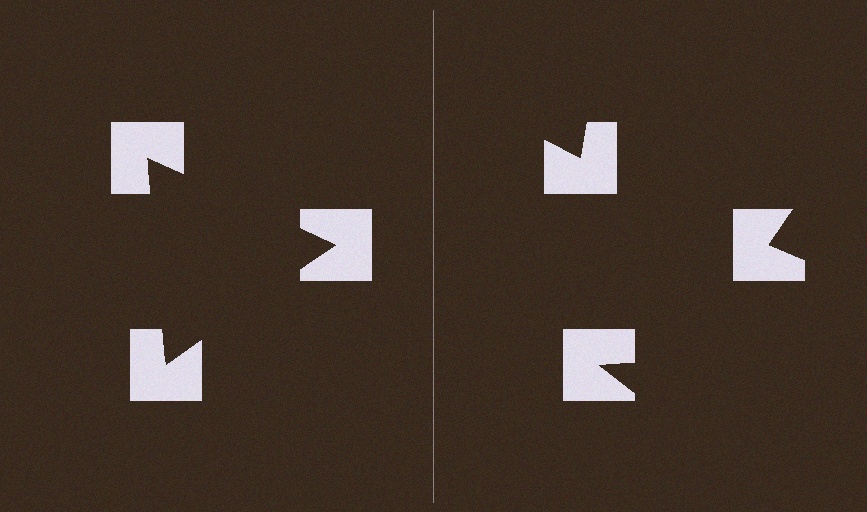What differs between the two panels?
The notched squares are positioned identically on both sides; only the wedge orientations differ. On the left they align to a triangle; on the right they are misaligned.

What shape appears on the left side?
An illusory triangle.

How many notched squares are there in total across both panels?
6 — 3 on each side.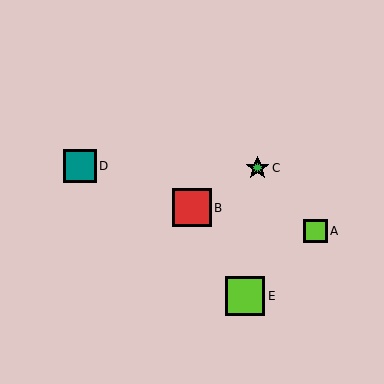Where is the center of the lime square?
The center of the lime square is at (245, 296).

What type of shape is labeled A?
Shape A is a lime square.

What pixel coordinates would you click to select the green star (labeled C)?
Click at (258, 168) to select the green star C.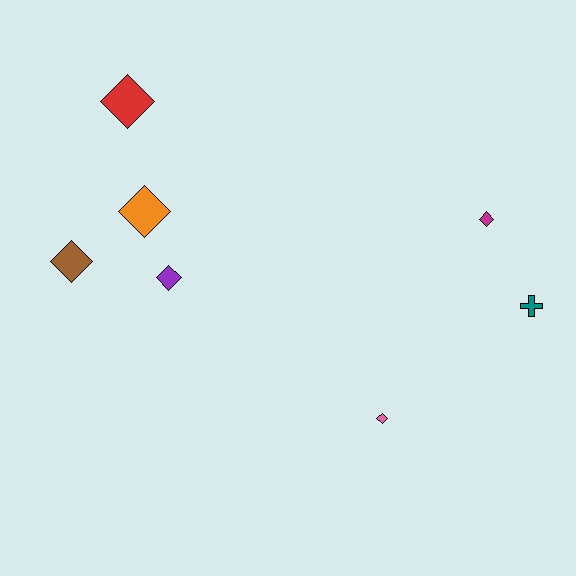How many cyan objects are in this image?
There are no cyan objects.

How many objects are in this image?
There are 7 objects.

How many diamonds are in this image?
There are 6 diamonds.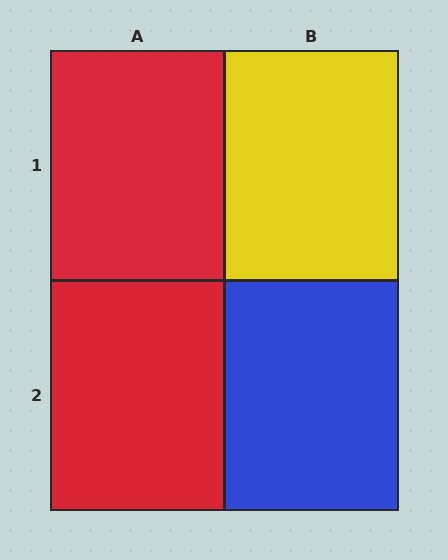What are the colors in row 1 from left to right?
Red, yellow.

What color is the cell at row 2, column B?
Blue.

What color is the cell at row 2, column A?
Red.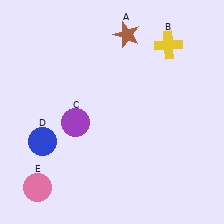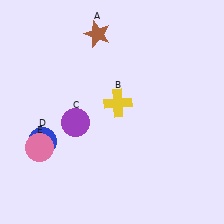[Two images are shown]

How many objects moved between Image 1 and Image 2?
3 objects moved between the two images.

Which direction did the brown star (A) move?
The brown star (A) moved left.